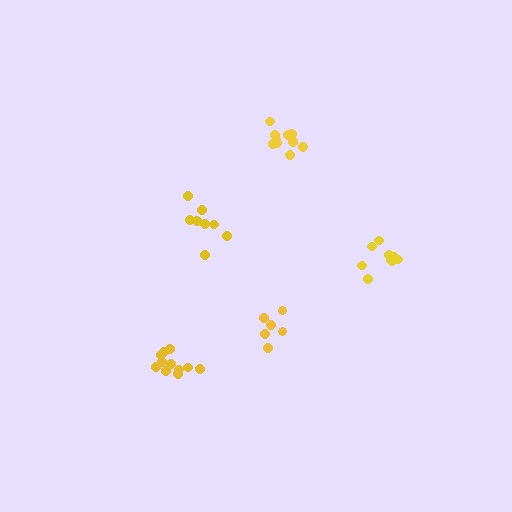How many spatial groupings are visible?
There are 5 spatial groupings.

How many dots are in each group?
Group 1: 8 dots, Group 2: 6 dots, Group 3: 9 dots, Group 4: 11 dots, Group 5: 11 dots (45 total).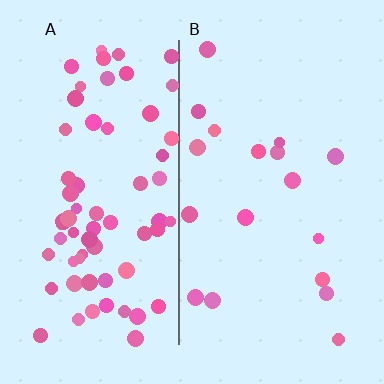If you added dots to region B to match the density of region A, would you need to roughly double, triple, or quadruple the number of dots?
Approximately quadruple.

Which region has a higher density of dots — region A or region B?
A (the left).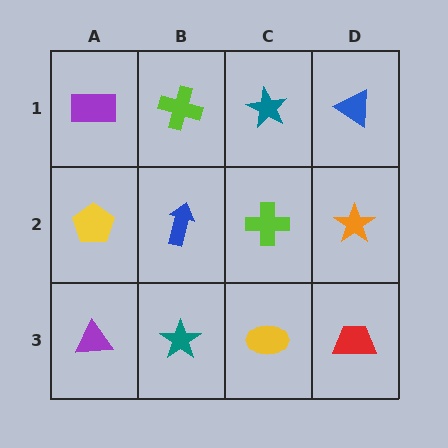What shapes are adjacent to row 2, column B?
A lime cross (row 1, column B), a teal star (row 3, column B), a yellow pentagon (row 2, column A), a lime cross (row 2, column C).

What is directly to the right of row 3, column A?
A teal star.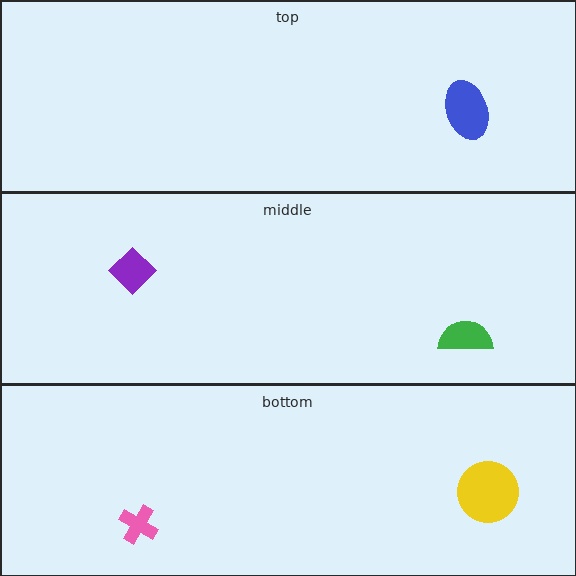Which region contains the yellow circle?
The bottom region.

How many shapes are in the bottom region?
2.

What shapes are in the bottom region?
The pink cross, the yellow circle.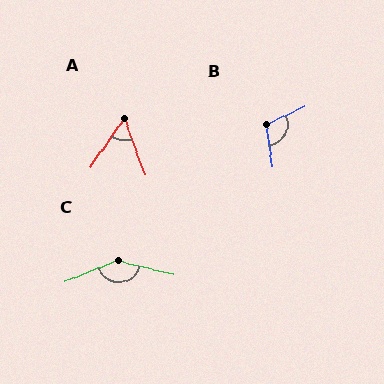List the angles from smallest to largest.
A (55°), B (107°), C (145°).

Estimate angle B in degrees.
Approximately 107 degrees.